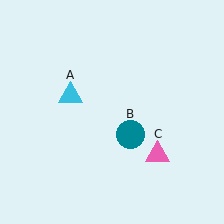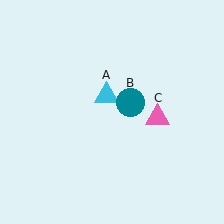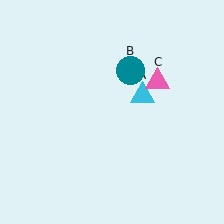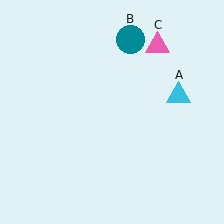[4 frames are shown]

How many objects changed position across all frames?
3 objects changed position: cyan triangle (object A), teal circle (object B), pink triangle (object C).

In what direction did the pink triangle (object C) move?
The pink triangle (object C) moved up.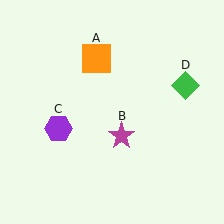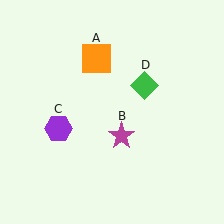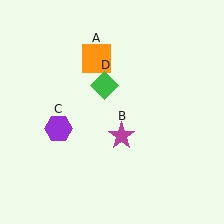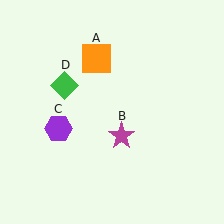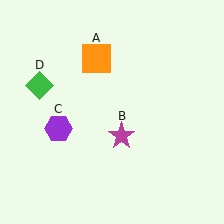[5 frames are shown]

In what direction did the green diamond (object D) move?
The green diamond (object D) moved left.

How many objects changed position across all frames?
1 object changed position: green diamond (object D).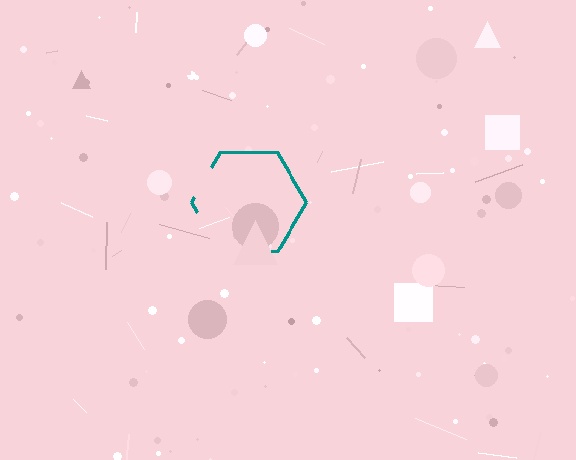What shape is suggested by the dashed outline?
The dashed outline suggests a hexagon.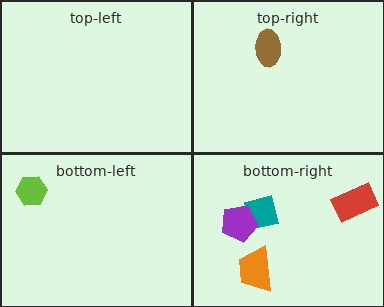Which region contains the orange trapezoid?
The bottom-right region.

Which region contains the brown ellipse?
The top-right region.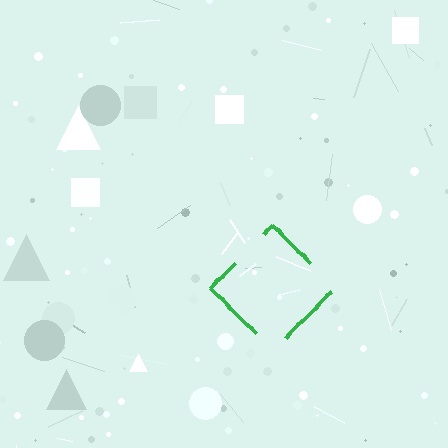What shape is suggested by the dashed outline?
The dashed outline suggests a diamond.